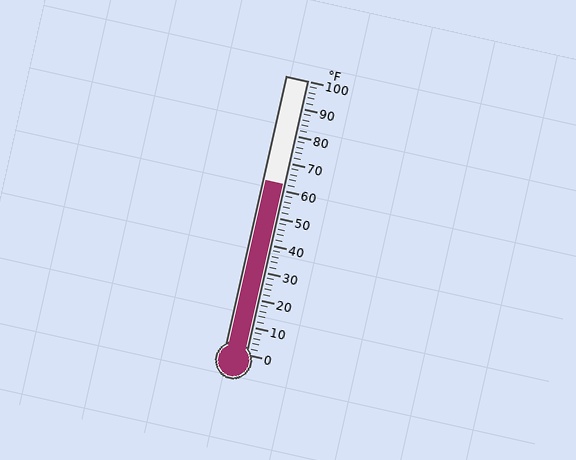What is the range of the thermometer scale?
The thermometer scale ranges from 0°F to 100°F.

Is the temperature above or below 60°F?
The temperature is above 60°F.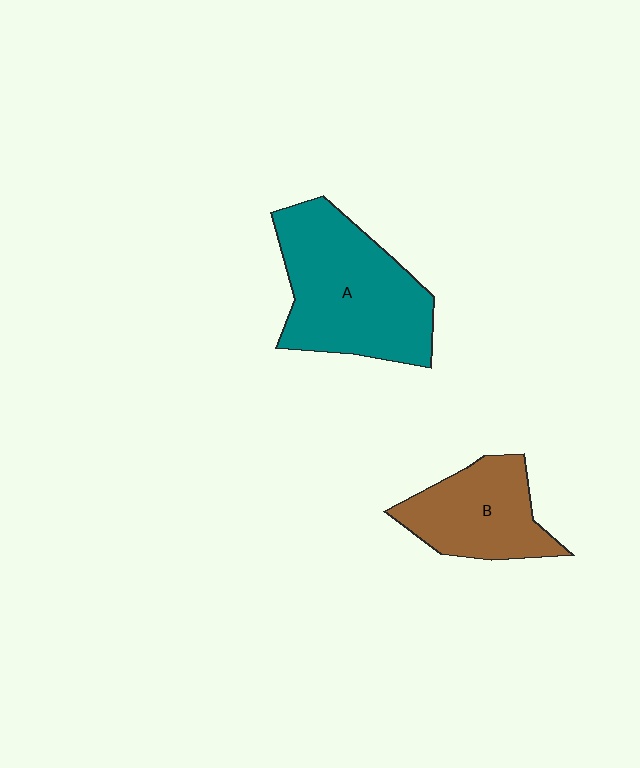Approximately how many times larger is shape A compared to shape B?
Approximately 1.6 times.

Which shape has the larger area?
Shape A (teal).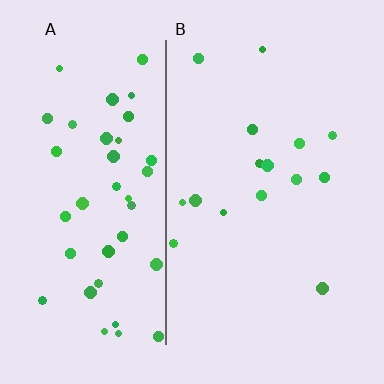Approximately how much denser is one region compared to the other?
Approximately 2.8× — region A over region B.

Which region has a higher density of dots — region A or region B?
A (the left).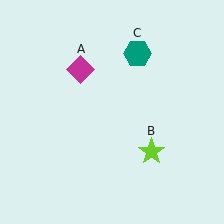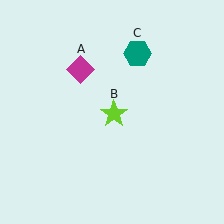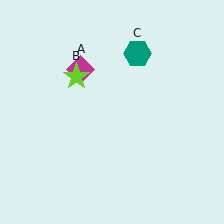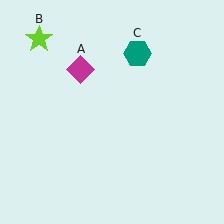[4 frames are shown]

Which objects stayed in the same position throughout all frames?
Magenta diamond (object A) and teal hexagon (object C) remained stationary.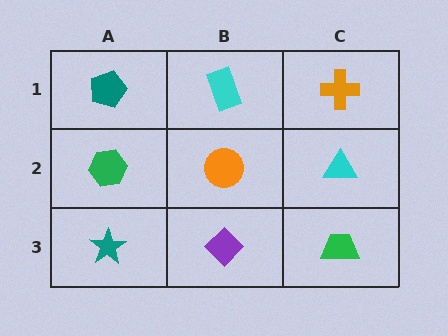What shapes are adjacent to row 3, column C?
A cyan triangle (row 2, column C), a purple diamond (row 3, column B).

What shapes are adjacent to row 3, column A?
A green hexagon (row 2, column A), a purple diamond (row 3, column B).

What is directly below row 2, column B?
A purple diamond.